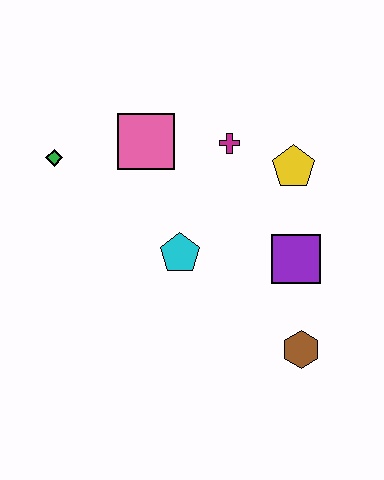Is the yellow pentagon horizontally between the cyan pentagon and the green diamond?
No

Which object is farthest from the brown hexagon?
The green diamond is farthest from the brown hexagon.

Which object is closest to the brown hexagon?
The purple square is closest to the brown hexagon.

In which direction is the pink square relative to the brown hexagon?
The pink square is above the brown hexagon.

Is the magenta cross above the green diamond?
Yes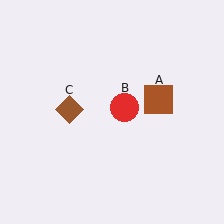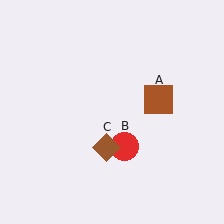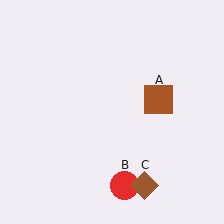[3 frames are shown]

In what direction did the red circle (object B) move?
The red circle (object B) moved down.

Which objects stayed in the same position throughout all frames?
Brown square (object A) remained stationary.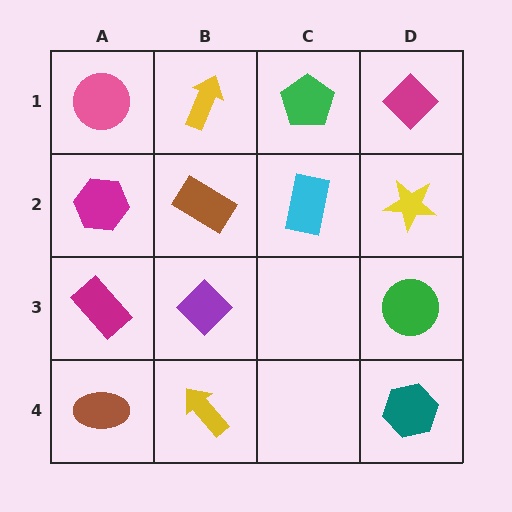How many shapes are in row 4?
3 shapes.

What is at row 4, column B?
A yellow arrow.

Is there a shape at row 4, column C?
No, that cell is empty.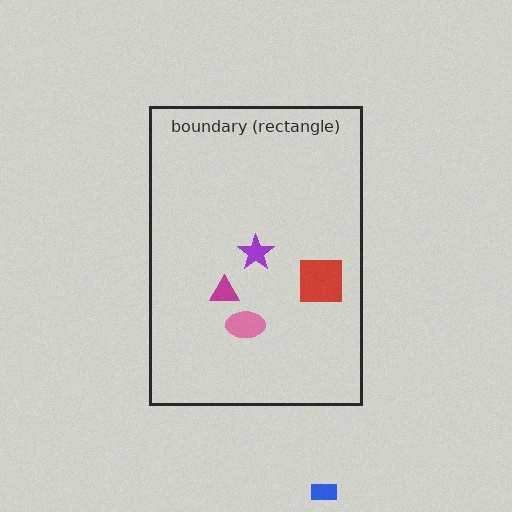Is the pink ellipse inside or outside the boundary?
Inside.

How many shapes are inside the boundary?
4 inside, 1 outside.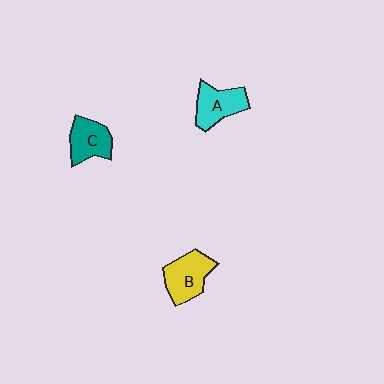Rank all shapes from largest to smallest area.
From largest to smallest: B (yellow), A (cyan), C (teal).